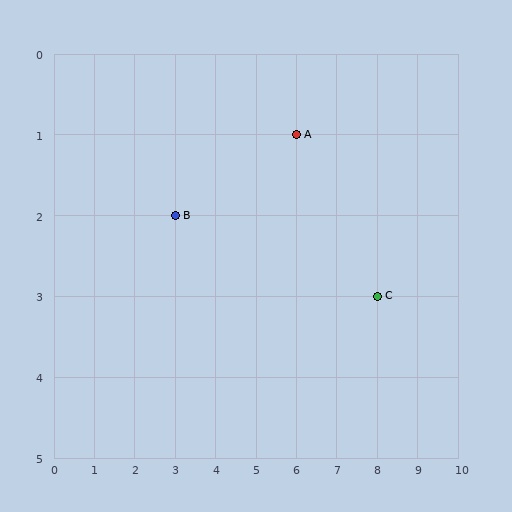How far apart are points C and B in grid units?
Points C and B are 5 columns and 1 row apart (about 5.1 grid units diagonally).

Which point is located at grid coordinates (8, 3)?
Point C is at (8, 3).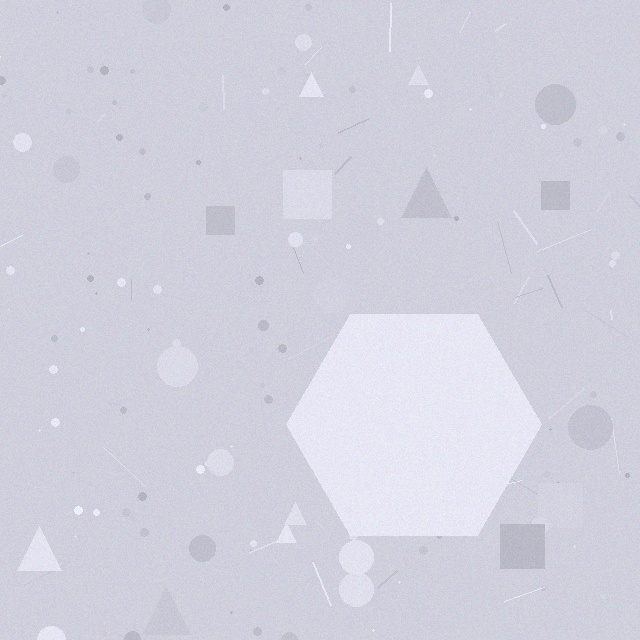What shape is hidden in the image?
A hexagon is hidden in the image.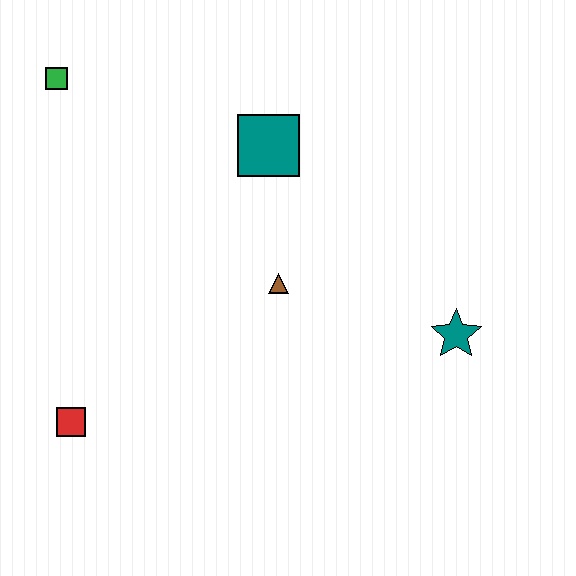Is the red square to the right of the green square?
Yes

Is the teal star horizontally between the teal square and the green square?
No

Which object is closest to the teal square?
The brown triangle is closest to the teal square.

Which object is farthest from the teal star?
The green square is farthest from the teal star.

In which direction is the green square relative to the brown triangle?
The green square is to the left of the brown triangle.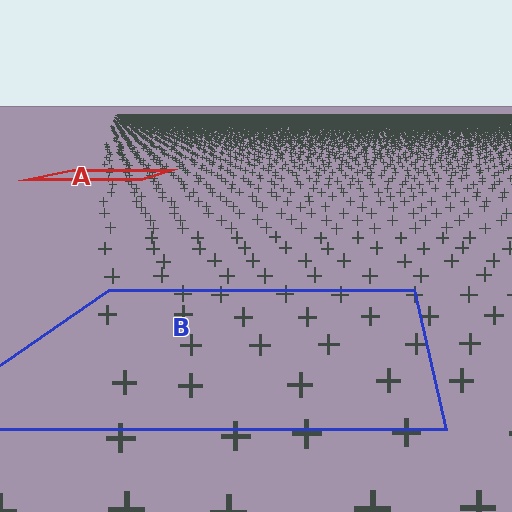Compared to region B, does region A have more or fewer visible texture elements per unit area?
Region A has more texture elements per unit area — they are packed more densely because it is farther away.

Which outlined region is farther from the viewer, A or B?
Region A is farther from the viewer — the texture elements inside it appear smaller and more densely packed.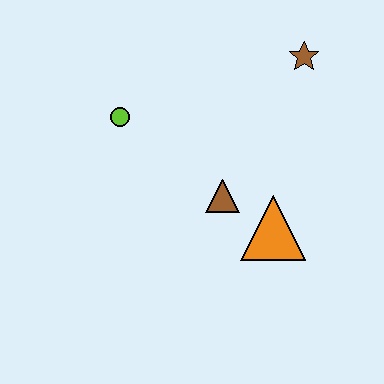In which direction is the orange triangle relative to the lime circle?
The orange triangle is to the right of the lime circle.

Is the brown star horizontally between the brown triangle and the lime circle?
No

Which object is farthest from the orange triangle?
The lime circle is farthest from the orange triangle.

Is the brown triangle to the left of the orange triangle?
Yes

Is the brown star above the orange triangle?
Yes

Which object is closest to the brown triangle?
The orange triangle is closest to the brown triangle.